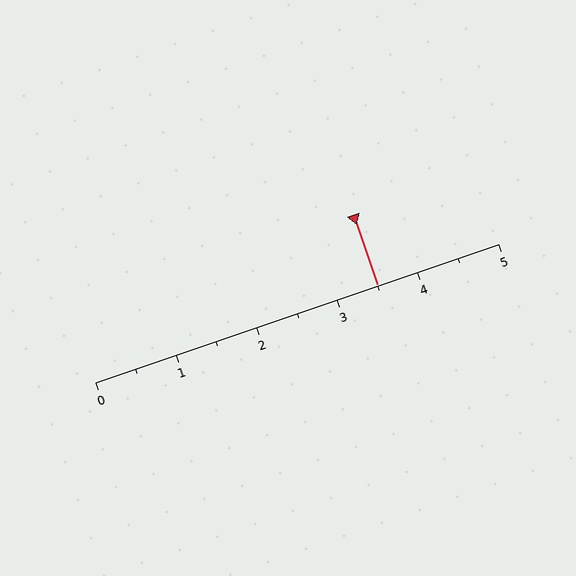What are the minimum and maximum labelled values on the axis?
The axis runs from 0 to 5.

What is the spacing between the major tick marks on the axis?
The major ticks are spaced 1 apart.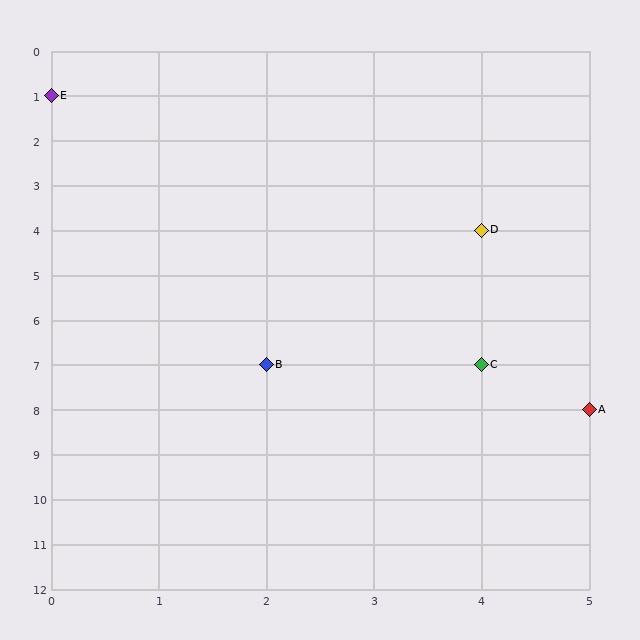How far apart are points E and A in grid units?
Points E and A are 5 columns and 7 rows apart (about 8.6 grid units diagonally).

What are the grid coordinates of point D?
Point D is at grid coordinates (4, 4).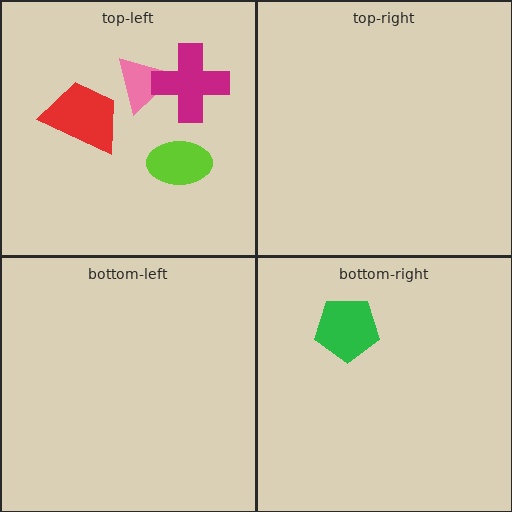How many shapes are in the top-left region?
4.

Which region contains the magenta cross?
The top-left region.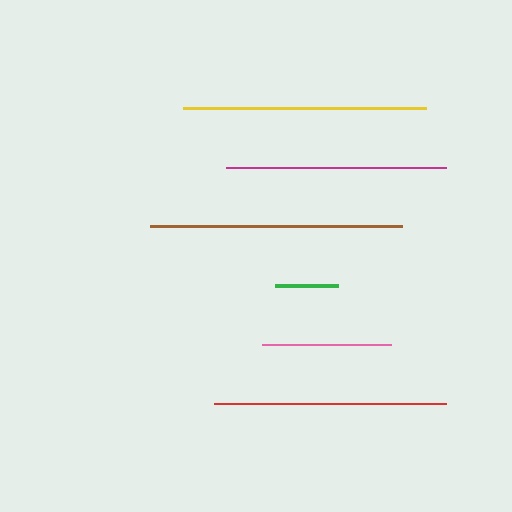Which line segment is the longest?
The brown line is the longest at approximately 252 pixels.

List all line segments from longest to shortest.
From longest to shortest: brown, yellow, red, magenta, pink, green.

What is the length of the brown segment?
The brown segment is approximately 252 pixels long.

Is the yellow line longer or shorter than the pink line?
The yellow line is longer than the pink line.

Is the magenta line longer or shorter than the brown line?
The brown line is longer than the magenta line.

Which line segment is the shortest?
The green line is the shortest at approximately 64 pixels.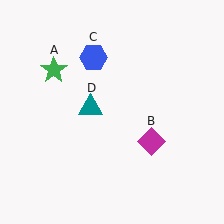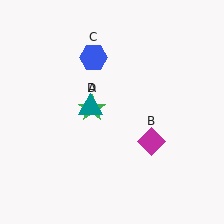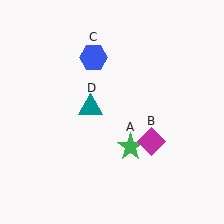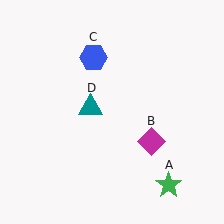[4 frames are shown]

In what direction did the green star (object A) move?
The green star (object A) moved down and to the right.